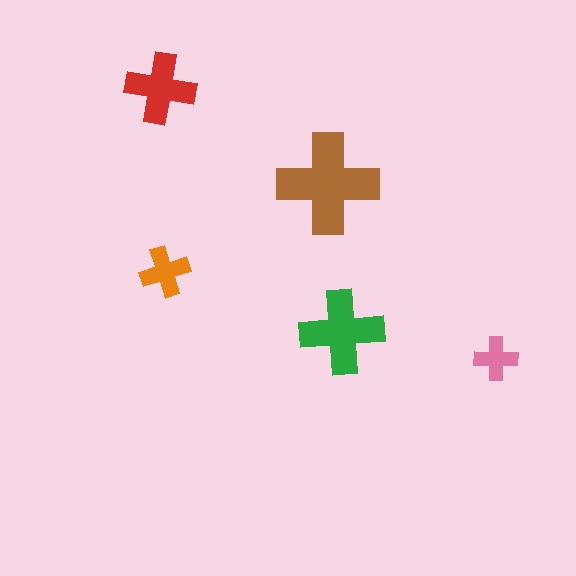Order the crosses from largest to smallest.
the brown one, the green one, the red one, the orange one, the pink one.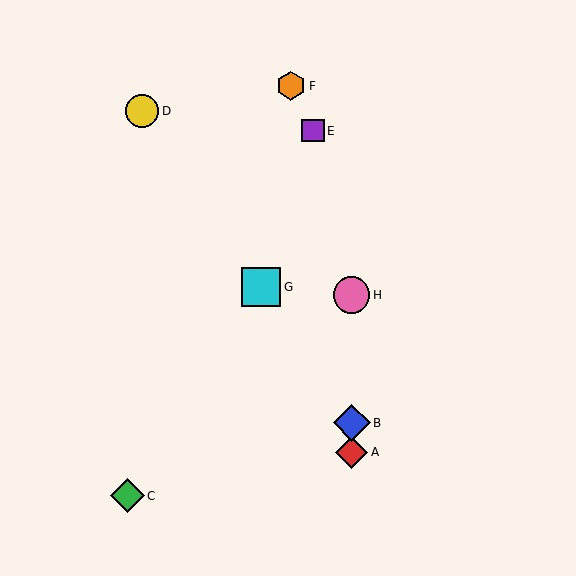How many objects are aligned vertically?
3 objects (A, B, H) are aligned vertically.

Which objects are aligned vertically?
Objects A, B, H are aligned vertically.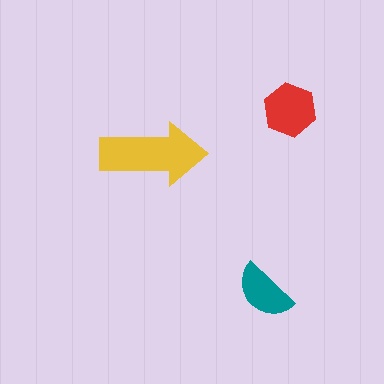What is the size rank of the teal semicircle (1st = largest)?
3rd.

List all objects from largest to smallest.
The yellow arrow, the red hexagon, the teal semicircle.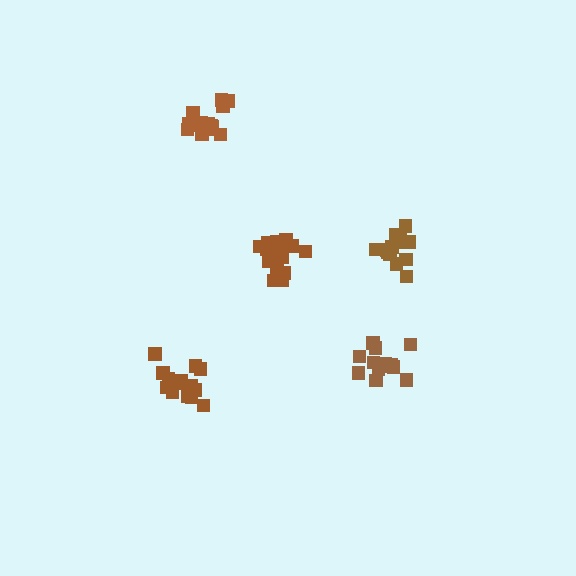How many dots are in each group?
Group 1: 13 dots, Group 2: 14 dots, Group 3: 13 dots, Group 4: 15 dots, Group 5: 15 dots (70 total).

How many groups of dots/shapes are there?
There are 5 groups.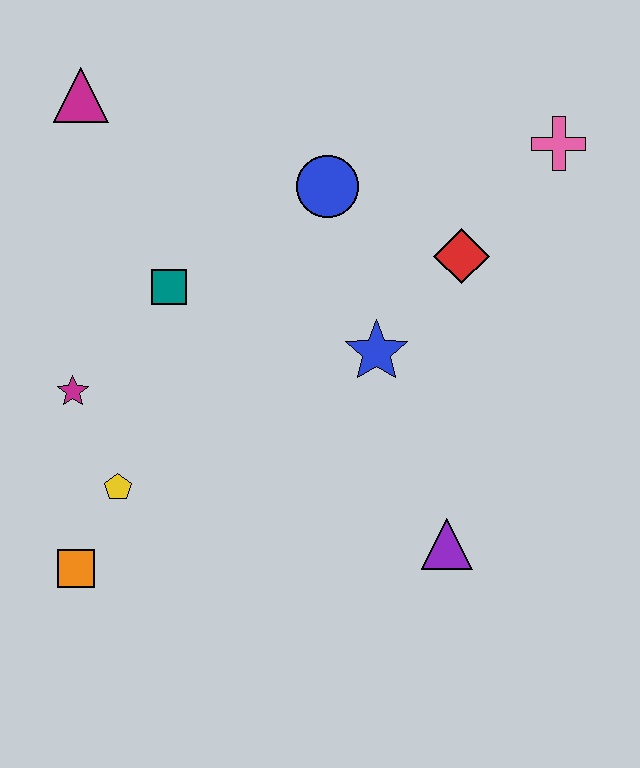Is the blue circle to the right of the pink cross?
No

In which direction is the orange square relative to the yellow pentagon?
The orange square is below the yellow pentagon.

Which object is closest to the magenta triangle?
The teal square is closest to the magenta triangle.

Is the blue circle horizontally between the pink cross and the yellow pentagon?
Yes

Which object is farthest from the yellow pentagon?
The pink cross is farthest from the yellow pentagon.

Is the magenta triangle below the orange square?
No